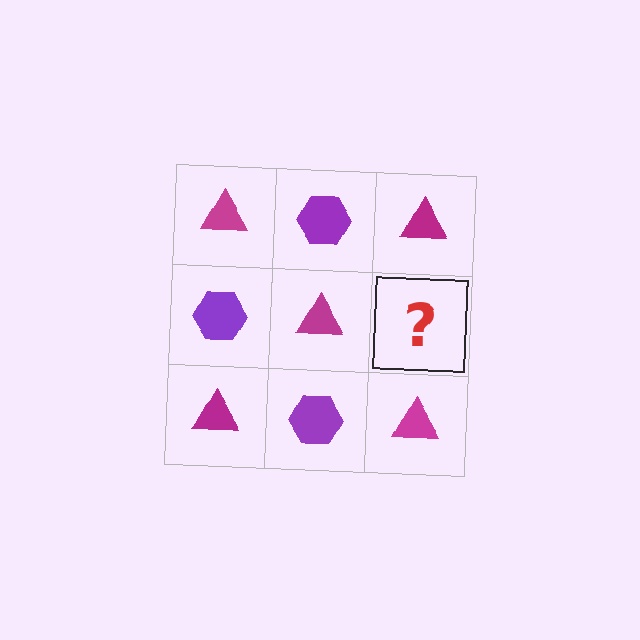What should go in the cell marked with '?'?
The missing cell should contain a purple hexagon.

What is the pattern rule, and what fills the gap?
The rule is that it alternates magenta triangle and purple hexagon in a checkerboard pattern. The gap should be filled with a purple hexagon.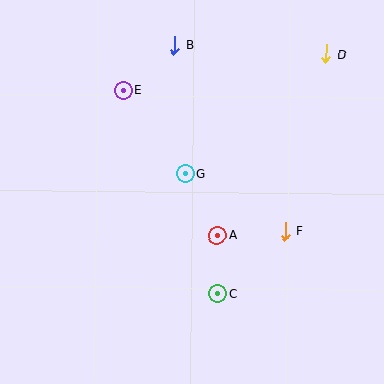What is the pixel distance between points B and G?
The distance between B and G is 129 pixels.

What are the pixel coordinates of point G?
Point G is at (186, 174).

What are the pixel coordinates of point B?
Point B is at (174, 45).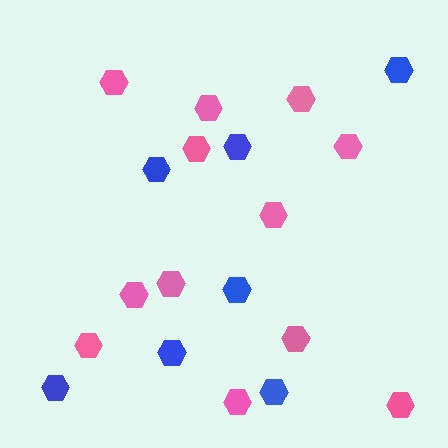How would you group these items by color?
There are 2 groups: one group of blue hexagons (7) and one group of pink hexagons (12).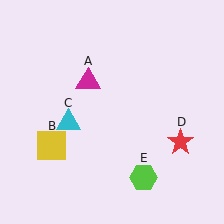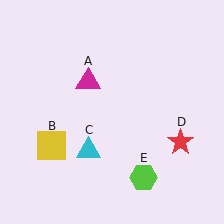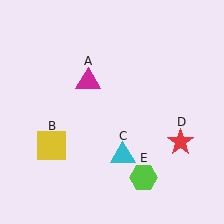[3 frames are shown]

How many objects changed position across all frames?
1 object changed position: cyan triangle (object C).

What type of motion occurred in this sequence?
The cyan triangle (object C) rotated counterclockwise around the center of the scene.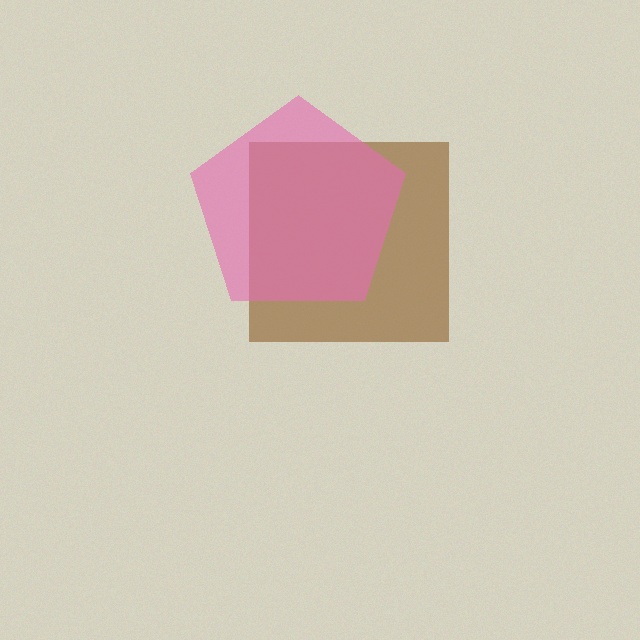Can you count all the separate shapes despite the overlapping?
Yes, there are 2 separate shapes.